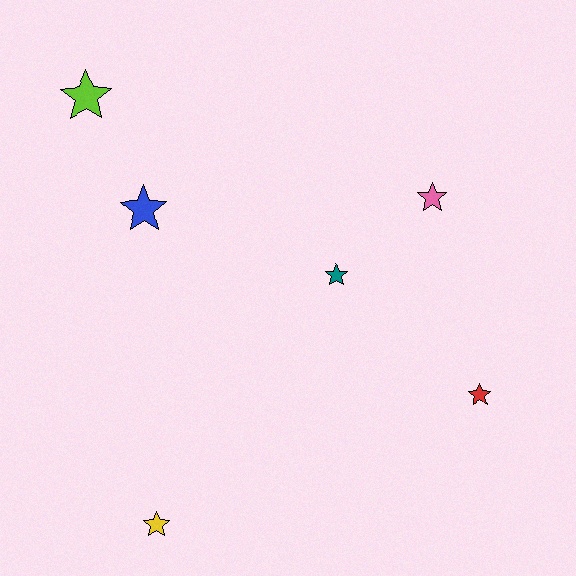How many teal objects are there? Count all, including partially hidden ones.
There is 1 teal object.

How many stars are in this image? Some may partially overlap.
There are 6 stars.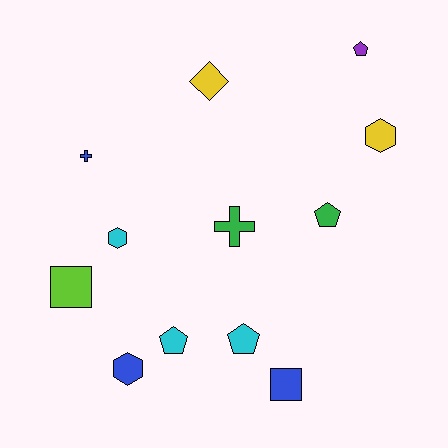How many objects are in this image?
There are 12 objects.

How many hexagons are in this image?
There are 3 hexagons.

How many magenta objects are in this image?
There are no magenta objects.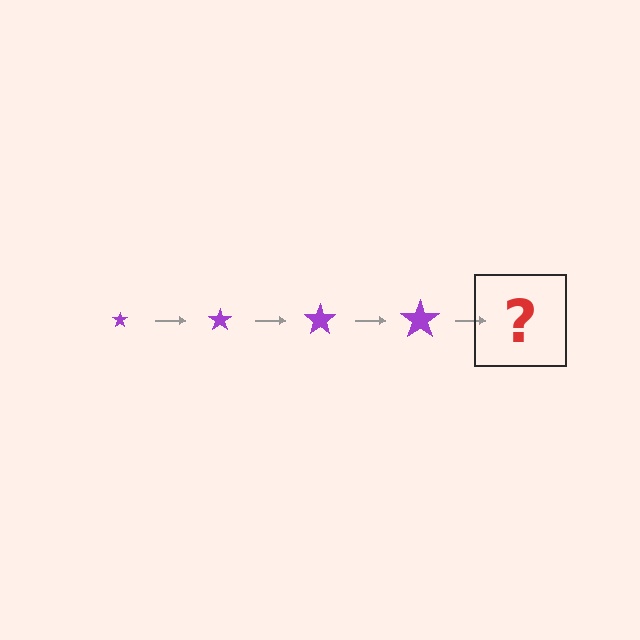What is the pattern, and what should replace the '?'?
The pattern is that the star gets progressively larger each step. The '?' should be a purple star, larger than the previous one.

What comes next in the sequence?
The next element should be a purple star, larger than the previous one.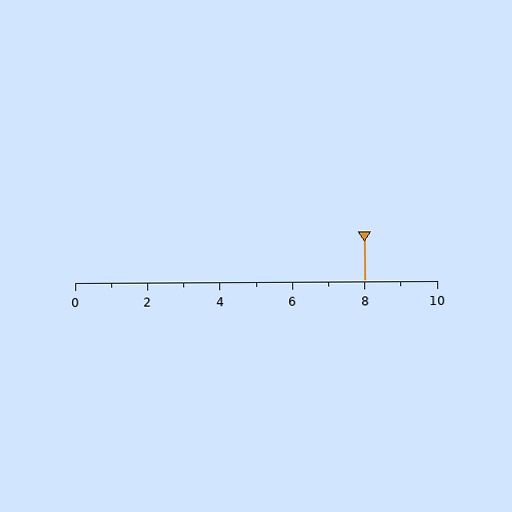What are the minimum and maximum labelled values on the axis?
The axis runs from 0 to 10.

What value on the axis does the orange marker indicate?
The marker indicates approximately 8.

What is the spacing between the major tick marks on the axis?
The major ticks are spaced 2 apart.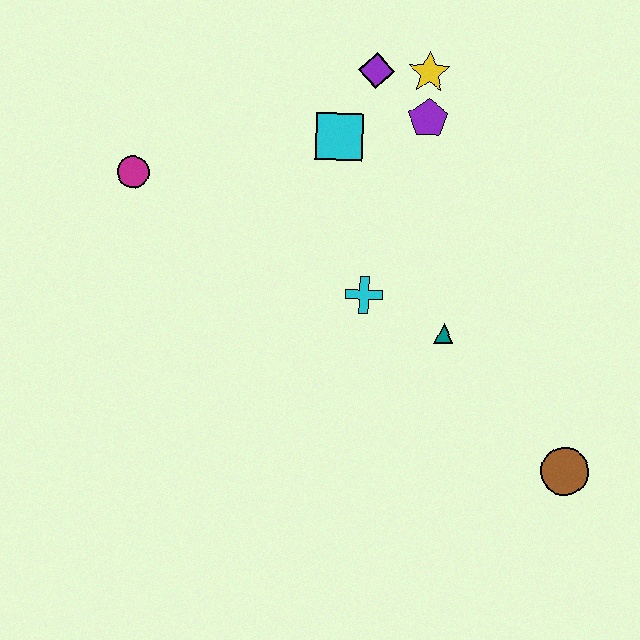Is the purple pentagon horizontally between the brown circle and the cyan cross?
Yes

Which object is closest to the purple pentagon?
The yellow star is closest to the purple pentagon.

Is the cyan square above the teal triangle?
Yes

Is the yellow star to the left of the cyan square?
No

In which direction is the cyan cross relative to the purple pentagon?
The cyan cross is below the purple pentagon.